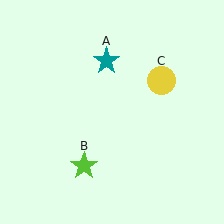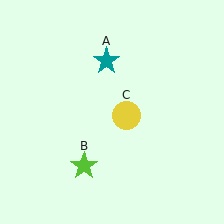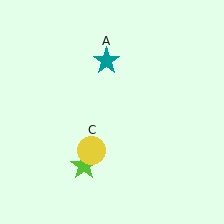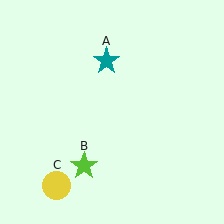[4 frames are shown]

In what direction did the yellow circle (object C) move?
The yellow circle (object C) moved down and to the left.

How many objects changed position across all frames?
1 object changed position: yellow circle (object C).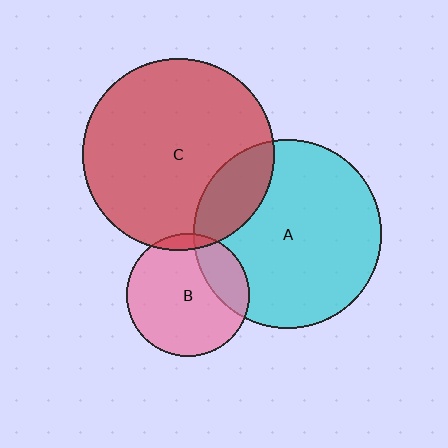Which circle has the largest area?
Circle C (red).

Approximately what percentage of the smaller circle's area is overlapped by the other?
Approximately 5%.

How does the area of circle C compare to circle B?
Approximately 2.4 times.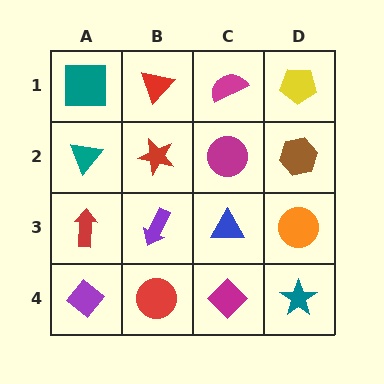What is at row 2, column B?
A red star.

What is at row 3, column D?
An orange circle.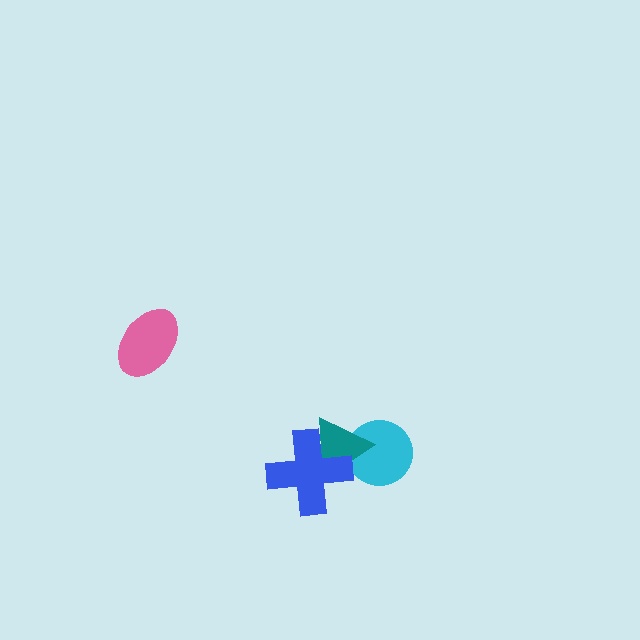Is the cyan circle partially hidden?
Yes, it is partially covered by another shape.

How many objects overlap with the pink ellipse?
0 objects overlap with the pink ellipse.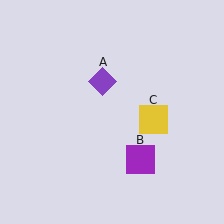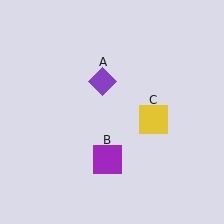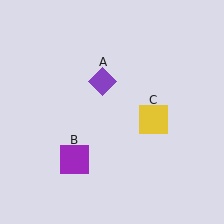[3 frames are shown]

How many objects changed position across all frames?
1 object changed position: purple square (object B).